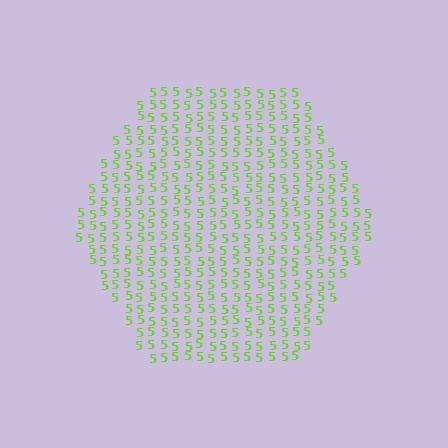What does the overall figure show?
The overall figure shows a hexagon.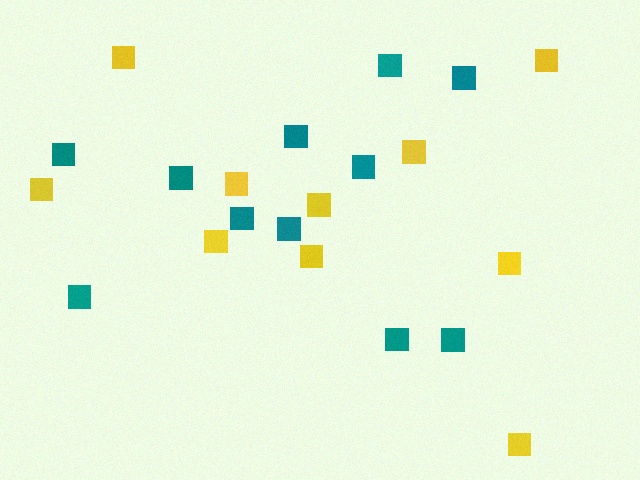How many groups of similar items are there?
There are 2 groups: one group of teal squares (11) and one group of yellow squares (10).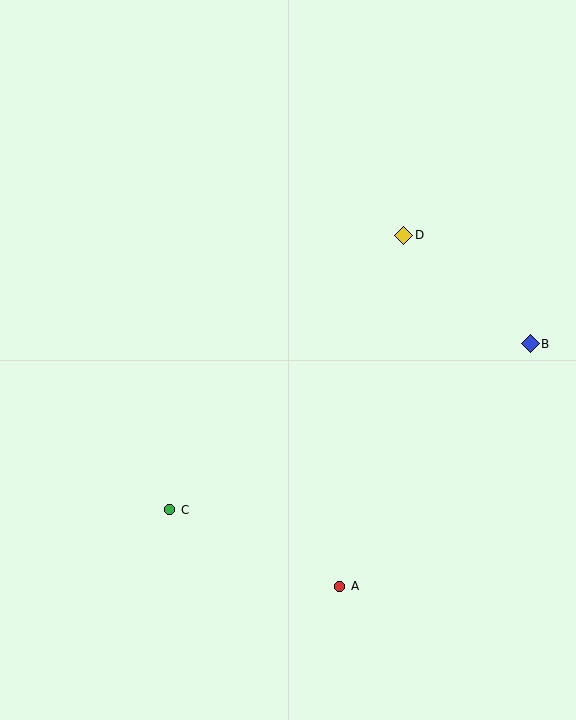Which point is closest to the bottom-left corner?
Point C is closest to the bottom-left corner.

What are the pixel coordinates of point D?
Point D is at (404, 235).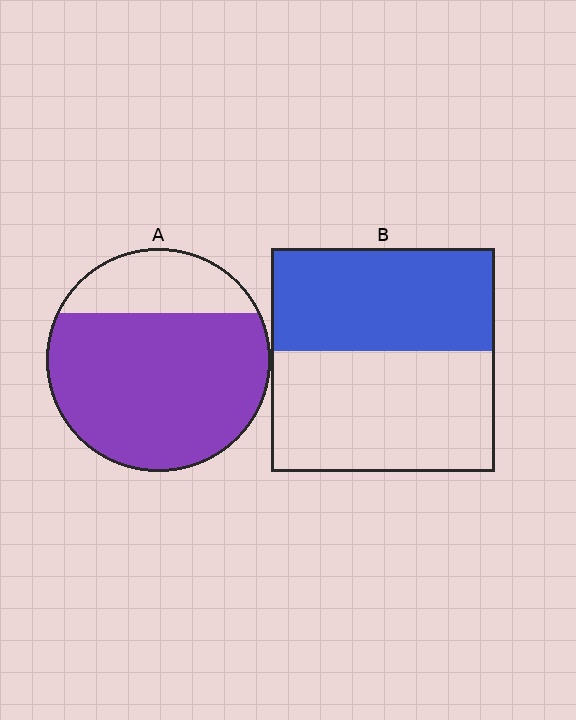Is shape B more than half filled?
No.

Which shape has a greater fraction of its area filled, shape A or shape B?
Shape A.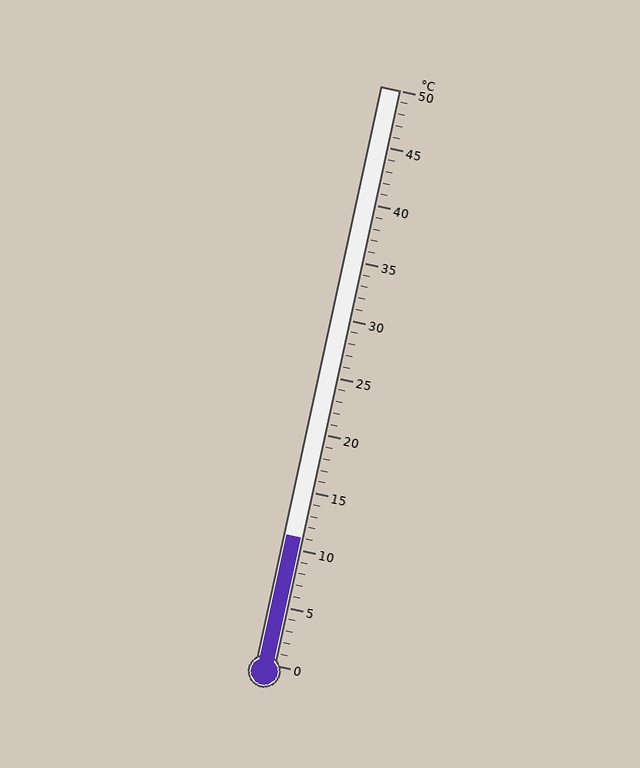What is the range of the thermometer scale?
The thermometer scale ranges from 0°C to 50°C.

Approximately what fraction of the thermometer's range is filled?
The thermometer is filled to approximately 20% of its range.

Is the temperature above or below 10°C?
The temperature is above 10°C.